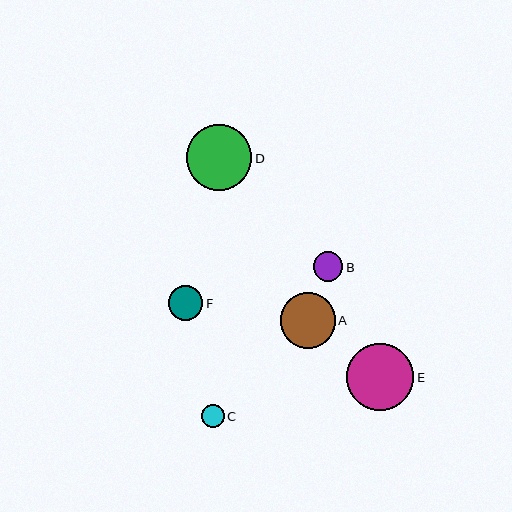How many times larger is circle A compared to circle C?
Circle A is approximately 2.4 times the size of circle C.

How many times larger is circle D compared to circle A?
Circle D is approximately 1.2 times the size of circle A.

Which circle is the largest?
Circle E is the largest with a size of approximately 67 pixels.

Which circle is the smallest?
Circle C is the smallest with a size of approximately 23 pixels.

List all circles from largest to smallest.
From largest to smallest: E, D, A, F, B, C.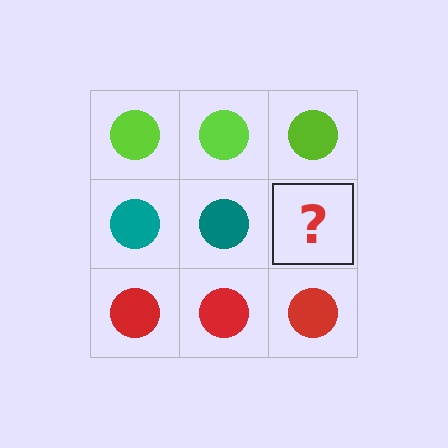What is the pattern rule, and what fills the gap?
The rule is that each row has a consistent color. The gap should be filled with a teal circle.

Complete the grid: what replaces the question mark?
The question mark should be replaced with a teal circle.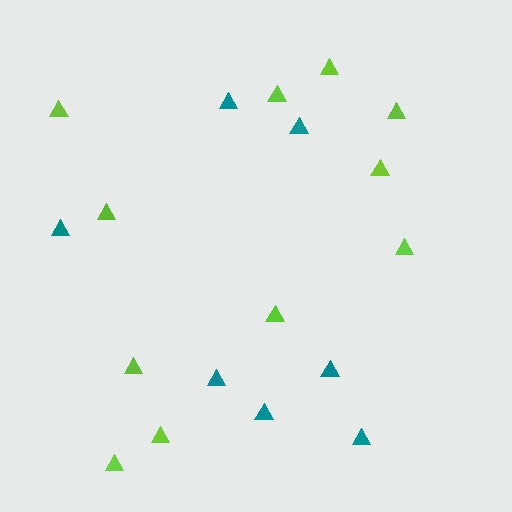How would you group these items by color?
There are 2 groups: one group of lime triangles (11) and one group of teal triangles (7).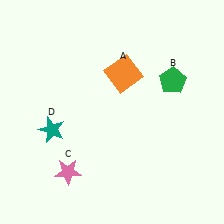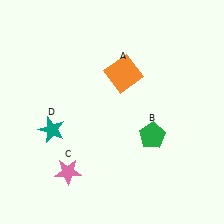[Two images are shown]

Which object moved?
The green pentagon (B) moved down.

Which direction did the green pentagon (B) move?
The green pentagon (B) moved down.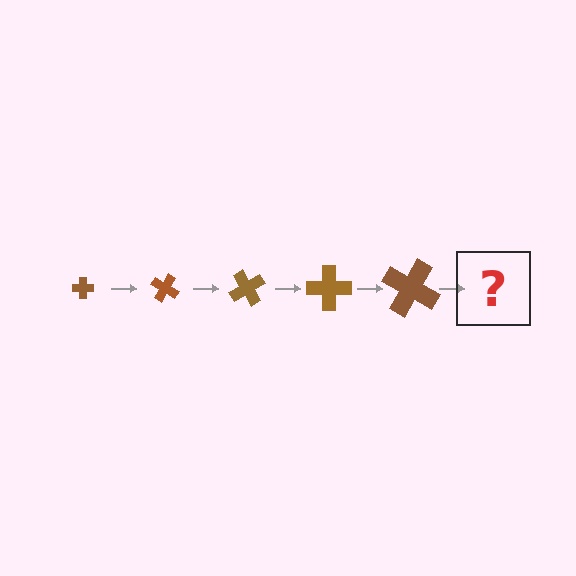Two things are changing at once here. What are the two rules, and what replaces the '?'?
The two rules are that the cross grows larger each step and it rotates 30 degrees each step. The '?' should be a cross, larger than the previous one and rotated 150 degrees from the start.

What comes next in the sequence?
The next element should be a cross, larger than the previous one and rotated 150 degrees from the start.